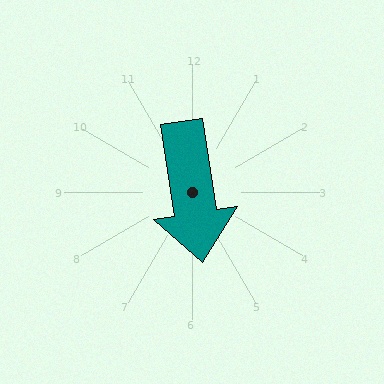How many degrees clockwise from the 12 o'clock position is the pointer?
Approximately 171 degrees.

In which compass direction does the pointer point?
South.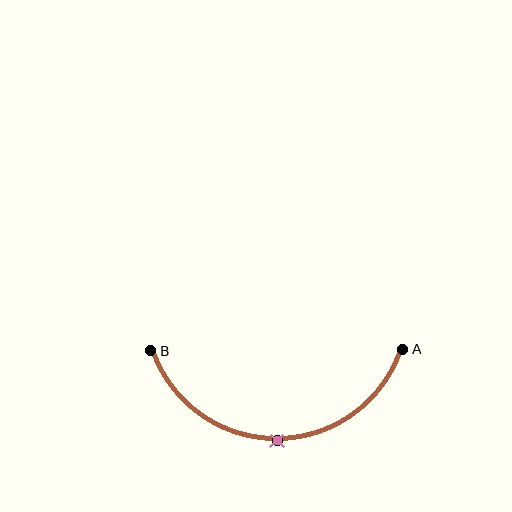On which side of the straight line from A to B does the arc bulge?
The arc bulges below the straight line connecting A and B.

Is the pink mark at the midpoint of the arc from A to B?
Yes. The pink mark lies on the arc at equal arc-length from both A and B — it is the arc midpoint.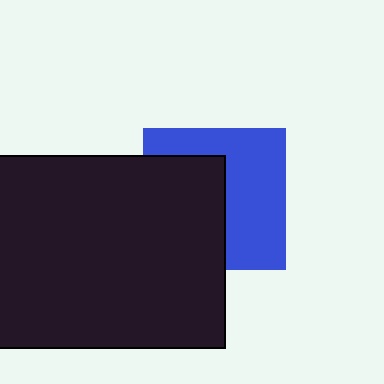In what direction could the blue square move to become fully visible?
The blue square could move right. That would shift it out from behind the black rectangle entirely.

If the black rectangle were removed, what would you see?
You would see the complete blue square.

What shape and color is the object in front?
The object in front is a black rectangle.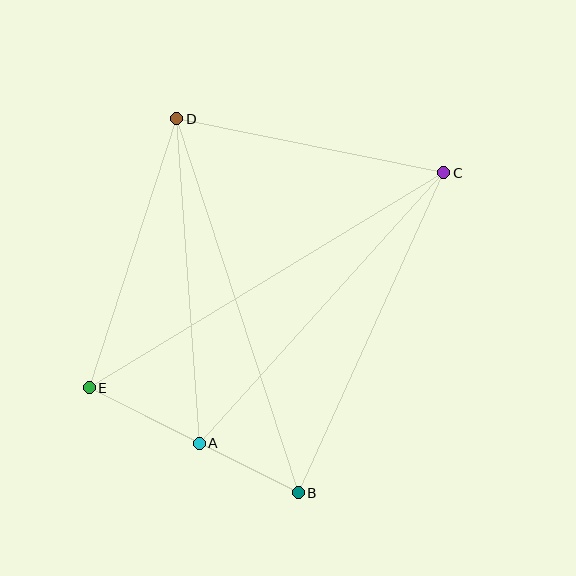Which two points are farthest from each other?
Points C and E are farthest from each other.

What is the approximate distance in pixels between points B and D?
The distance between B and D is approximately 393 pixels.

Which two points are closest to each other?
Points A and B are closest to each other.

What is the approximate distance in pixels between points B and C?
The distance between B and C is approximately 351 pixels.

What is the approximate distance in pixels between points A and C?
The distance between A and C is approximately 365 pixels.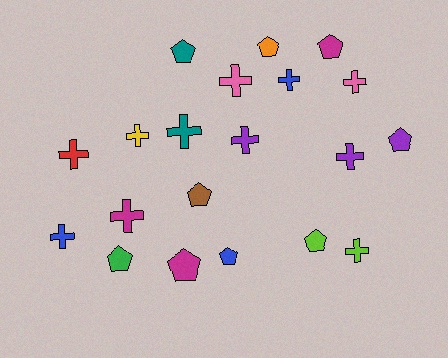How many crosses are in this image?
There are 11 crosses.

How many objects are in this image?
There are 20 objects.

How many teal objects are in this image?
There are 2 teal objects.